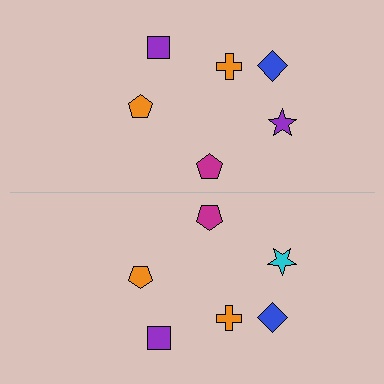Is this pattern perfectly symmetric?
No, the pattern is not perfectly symmetric. The cyan star on the bottom side breaks the symmetry — its mirror counterpart is purple.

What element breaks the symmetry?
The cyan star on the bottom side breaks the symmetry — its mirror counterpart is purple.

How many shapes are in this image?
There are 12 shapes in this image.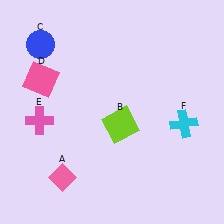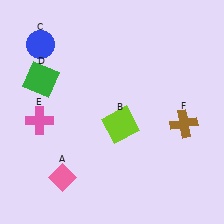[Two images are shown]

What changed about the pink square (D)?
In Image 1, D is pink. In Image 2, it changed to green.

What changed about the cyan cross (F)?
In Image 1, F is cyan. In Image 2, it changed to brown.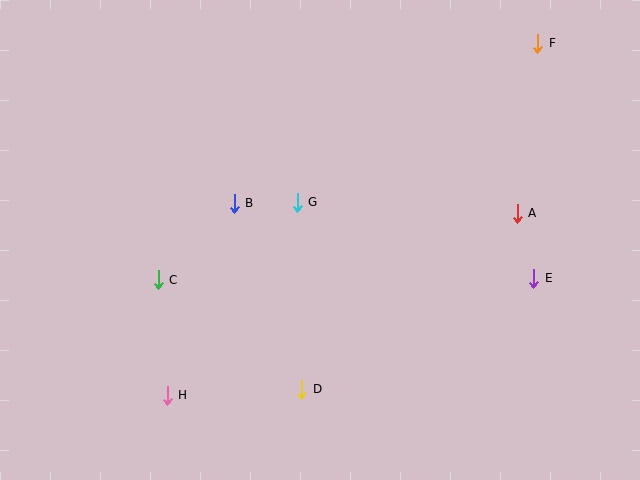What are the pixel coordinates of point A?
Point A is at (517, 213).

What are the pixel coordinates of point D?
Point D is at (302, 389).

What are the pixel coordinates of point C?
Point C is at (158, 280).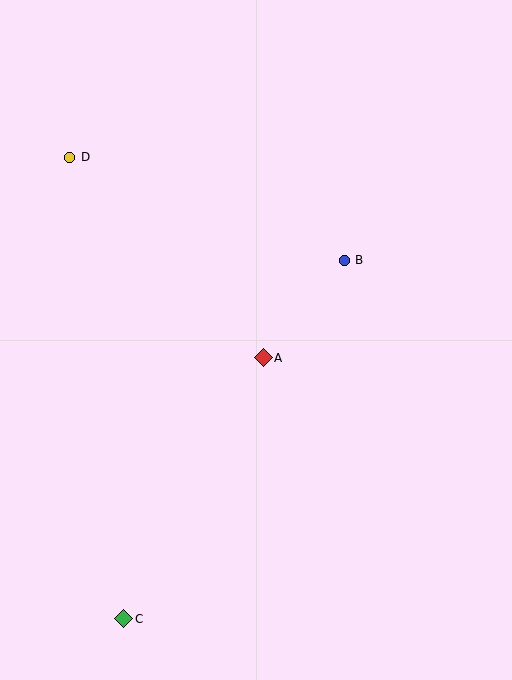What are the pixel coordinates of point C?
Point C is at (124, 619).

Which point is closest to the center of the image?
Point A at (263, 358) is closest to the center.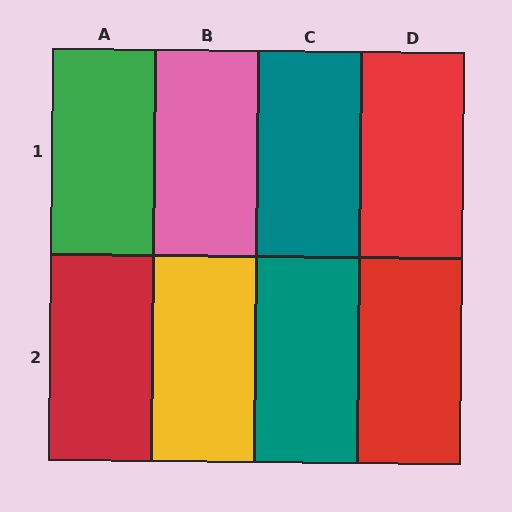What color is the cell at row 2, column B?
Yellow.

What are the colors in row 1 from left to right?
Green, pink, teal, red.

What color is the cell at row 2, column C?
Teal.